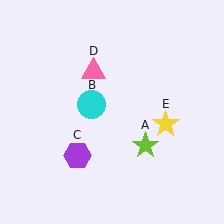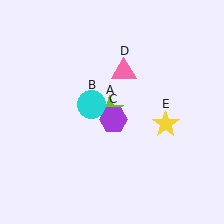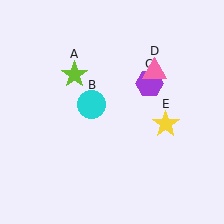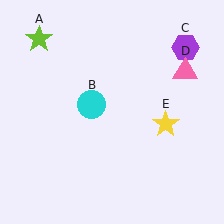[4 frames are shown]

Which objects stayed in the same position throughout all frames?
Cyan circle (object B) and yellow star (object E) remained stationary.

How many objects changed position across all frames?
3 objects changed position: lime star (object A), purple hexagon (object C), pink triangle (object D).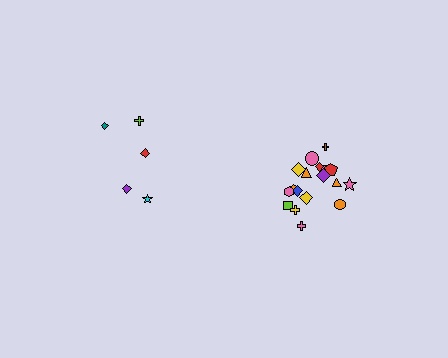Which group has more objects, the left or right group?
The right group.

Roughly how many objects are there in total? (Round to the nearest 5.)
Roughly 25 objects in total.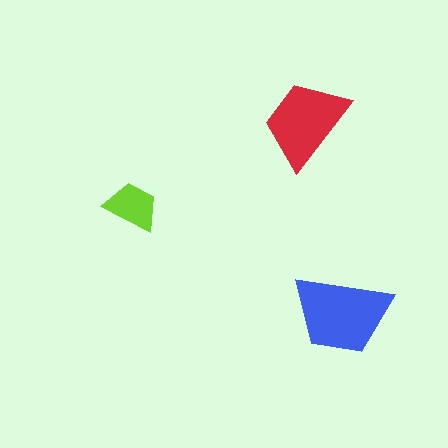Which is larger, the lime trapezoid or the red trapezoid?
The red one.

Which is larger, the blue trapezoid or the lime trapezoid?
The blue one.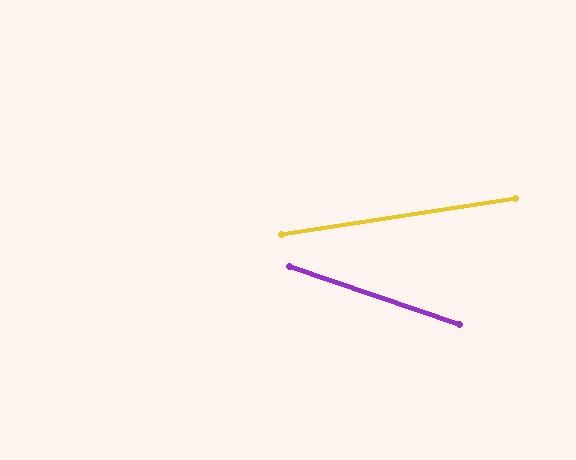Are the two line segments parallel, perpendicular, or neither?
Neither parallel nor perpendicular — they differ by about 28°.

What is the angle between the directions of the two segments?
Approximately 28 degrees.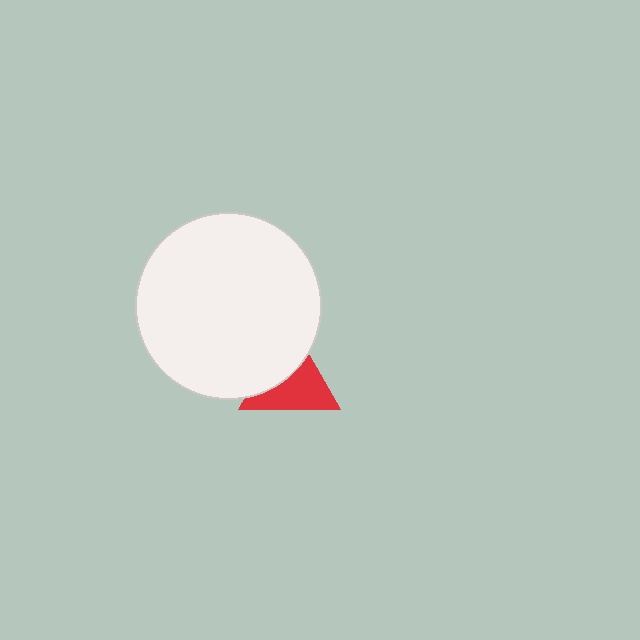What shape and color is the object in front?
The object in front is a white circle.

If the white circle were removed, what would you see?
You would see the complete red triangle.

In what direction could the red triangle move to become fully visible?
The red triangle could move toward the lower-right. That would shift it out from behind the white circle entirely.